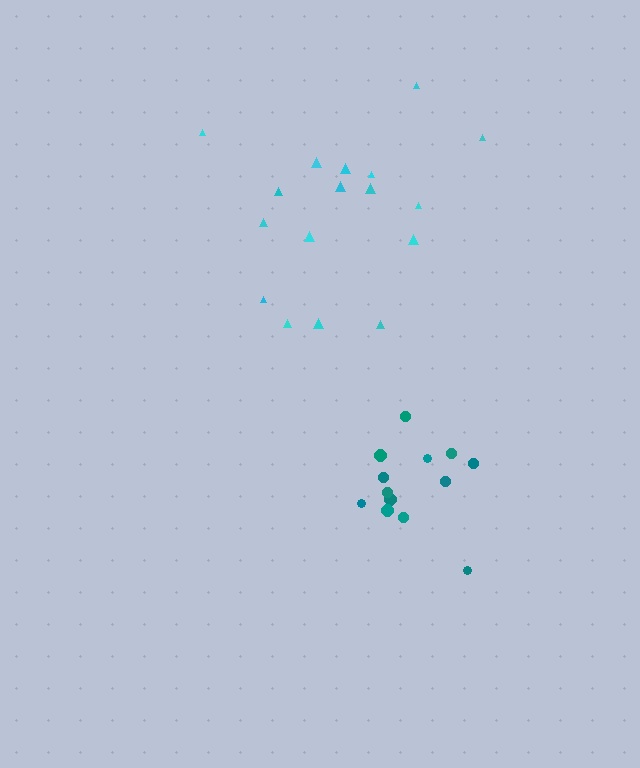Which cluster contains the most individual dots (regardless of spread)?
Cyan (17).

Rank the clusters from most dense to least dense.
teal, cyan.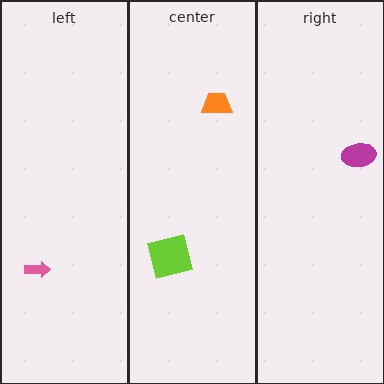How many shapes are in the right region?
1.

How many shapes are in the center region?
2.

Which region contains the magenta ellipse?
The right region.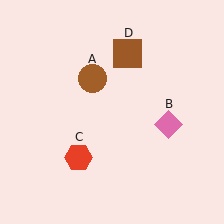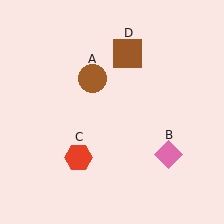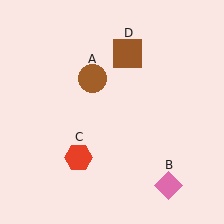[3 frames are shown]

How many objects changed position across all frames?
1 object changed position: pink diamond (object B).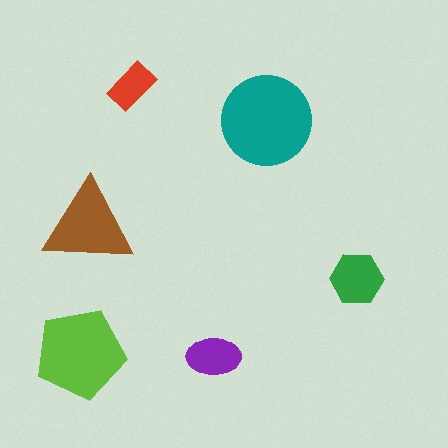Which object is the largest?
The teal circle.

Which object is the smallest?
The red rectangle.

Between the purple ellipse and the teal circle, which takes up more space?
The teal circle.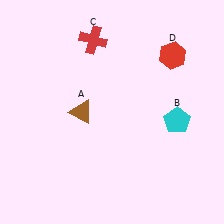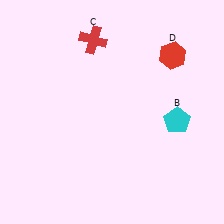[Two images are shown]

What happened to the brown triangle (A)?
The brown triangle (A) was removed in Image 2. It was in the bottom-left area of Image 1.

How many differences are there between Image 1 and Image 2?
There is 1 difference between the two images.